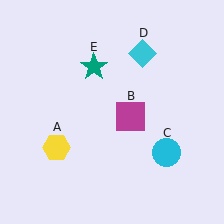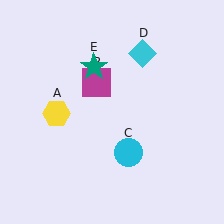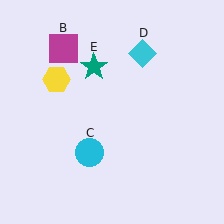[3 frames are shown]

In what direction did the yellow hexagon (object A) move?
The yellow hexagon (object A) moved up.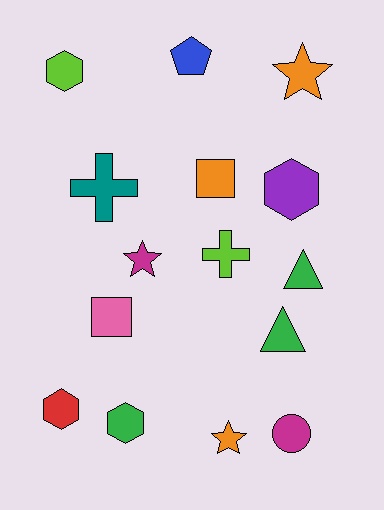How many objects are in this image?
There are 15 objects.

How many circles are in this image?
There is 1 circle.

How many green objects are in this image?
There are 3 green objects.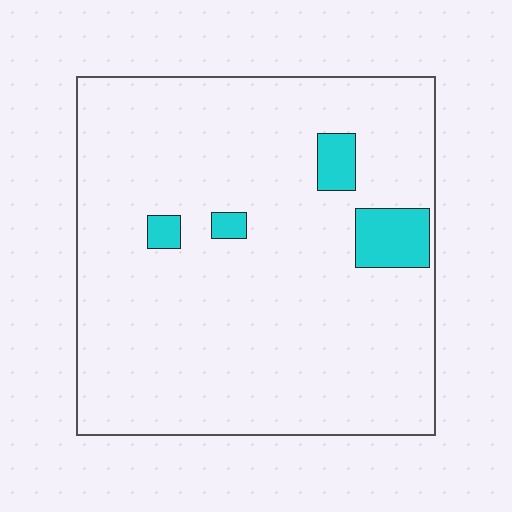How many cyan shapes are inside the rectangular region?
4.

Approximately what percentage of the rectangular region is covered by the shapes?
Approximately 5%.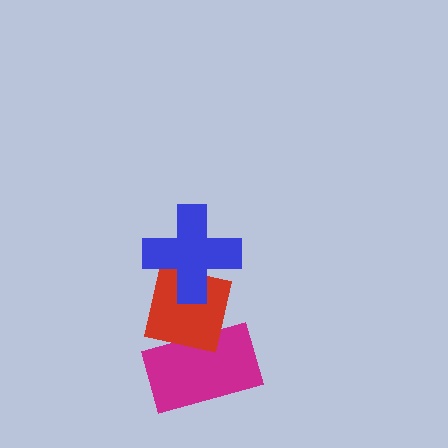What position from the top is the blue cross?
The blue cross is 1st from the top.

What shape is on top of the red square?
The blue cross is on top of the red square.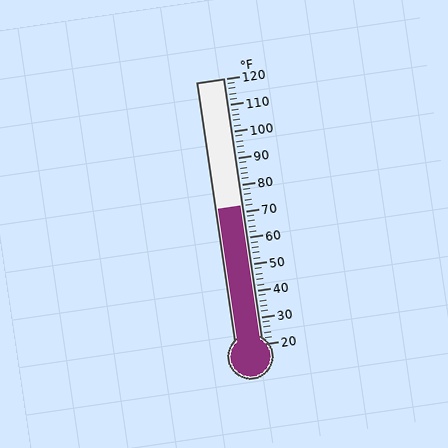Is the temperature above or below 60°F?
The temperature is above 60°F.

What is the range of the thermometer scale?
The thermometer scale ranges from 20°F to 120°F.